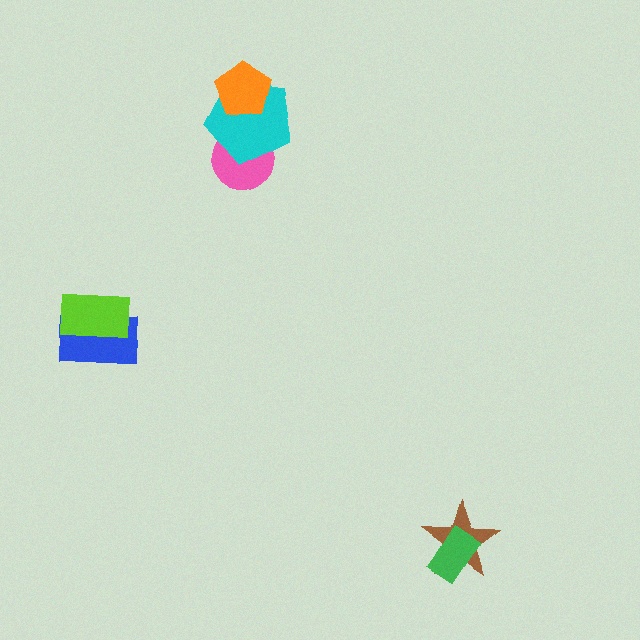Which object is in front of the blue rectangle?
The lime rectangle is in front of the blue rectangle.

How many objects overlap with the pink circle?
1 object overlaps with the pink circle.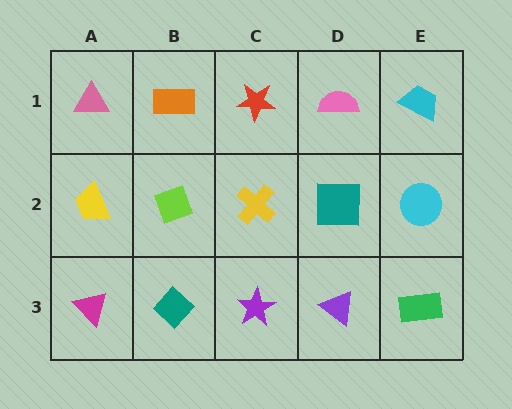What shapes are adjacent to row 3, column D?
A teal square (row 2, column D), a purple star (row 3, column C), a green rectangle (row 3, column E).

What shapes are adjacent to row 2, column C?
A red star (row 1, column C), a purple star (row 3, column C), a lime diamond (row 2, column B), a teal square (row 2, column D).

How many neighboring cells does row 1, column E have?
2.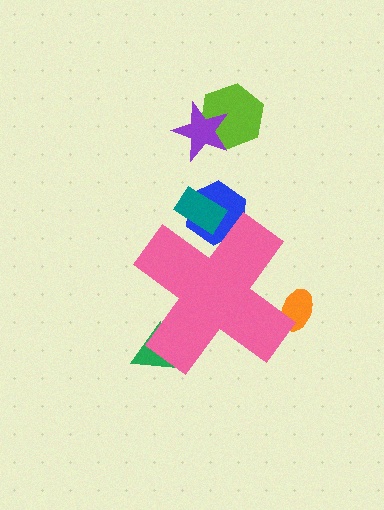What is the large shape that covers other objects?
A pink cross.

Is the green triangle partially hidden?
Yes, the green triangle is partially hidden behind the pink cross.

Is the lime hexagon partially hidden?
No, the lime hexagon is fully visible.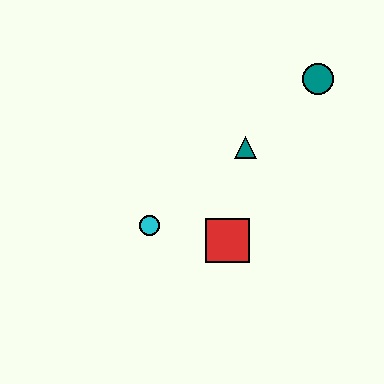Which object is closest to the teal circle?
The teal triangle is closest to the teal circle.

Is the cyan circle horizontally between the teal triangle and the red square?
No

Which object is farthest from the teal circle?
The cyan circle is farthest from the teal circle.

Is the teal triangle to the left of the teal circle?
Yes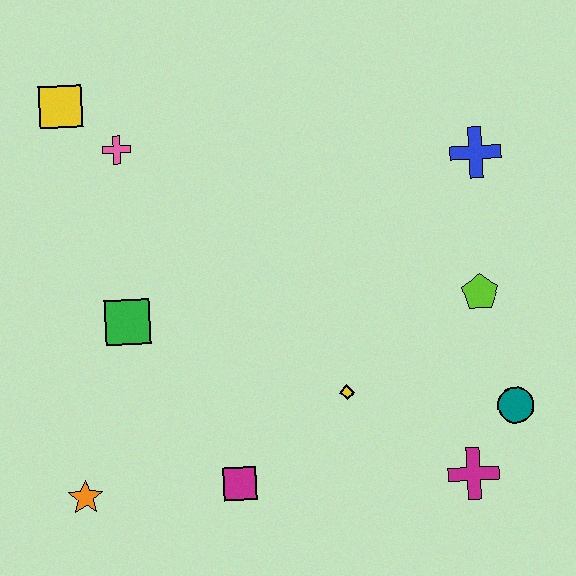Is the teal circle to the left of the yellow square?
No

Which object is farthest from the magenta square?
The yellow square is farthest from the magenta square.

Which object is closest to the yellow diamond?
The magenta square is closest to the yellow diamond.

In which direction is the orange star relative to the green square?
The orange star is below the green square.